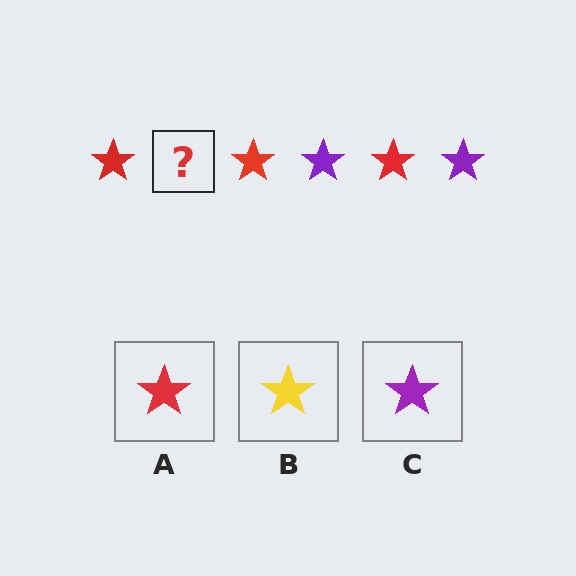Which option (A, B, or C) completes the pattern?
C.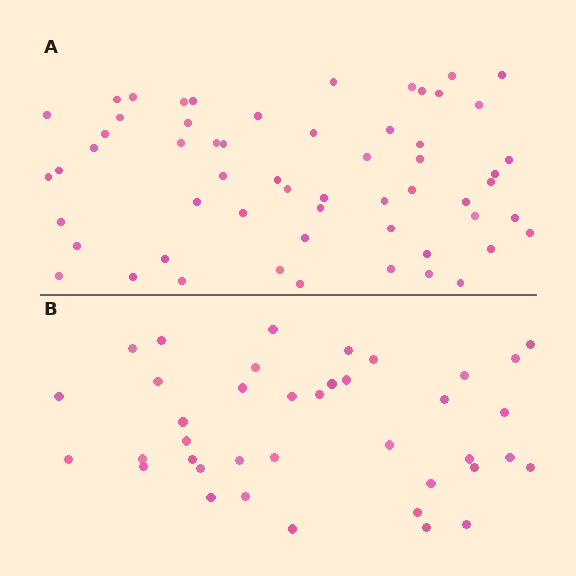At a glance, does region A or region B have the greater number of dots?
Region A (the top region) has more dots.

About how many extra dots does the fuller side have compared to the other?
Region A has approximately 20 more dots than region B.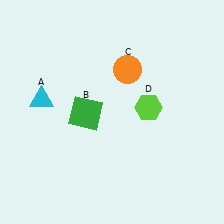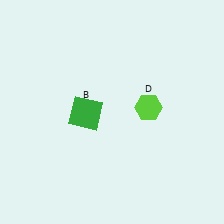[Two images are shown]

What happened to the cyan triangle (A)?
The cyan triangle (A) was removed in Image 2. It was in the top-left area of Image 1.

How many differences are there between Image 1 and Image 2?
There are 2 differences between the two images.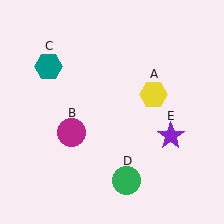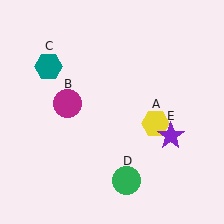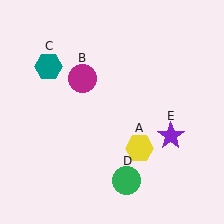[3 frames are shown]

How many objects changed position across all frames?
2 objects changed position: yellow hexagon (object A), magenta circle (object B).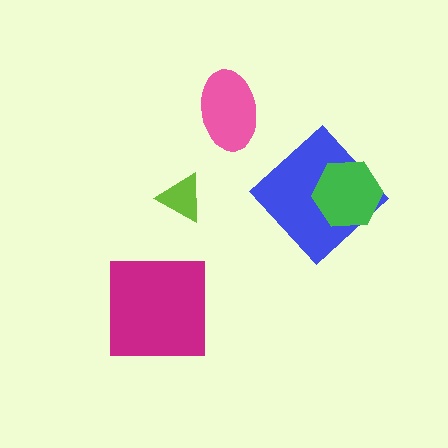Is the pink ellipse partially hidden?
No, no other shape covers it.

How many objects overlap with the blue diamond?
1 object overlaps with the blue diamond.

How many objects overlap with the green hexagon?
1 object overlaps with the green hexagon.